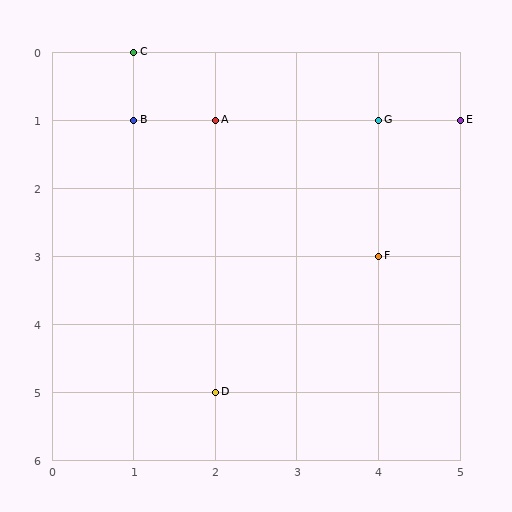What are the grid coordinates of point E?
Point E is at grid coordinates (5, 1).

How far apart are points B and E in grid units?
Points B and E are 4 columns apart.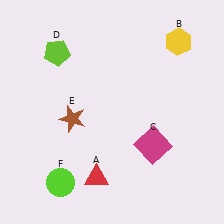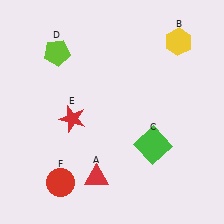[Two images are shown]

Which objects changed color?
C changed from magenta to green. E changed from brown to red. F changed from lime to red.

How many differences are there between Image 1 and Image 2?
There are 3 differences between the two images.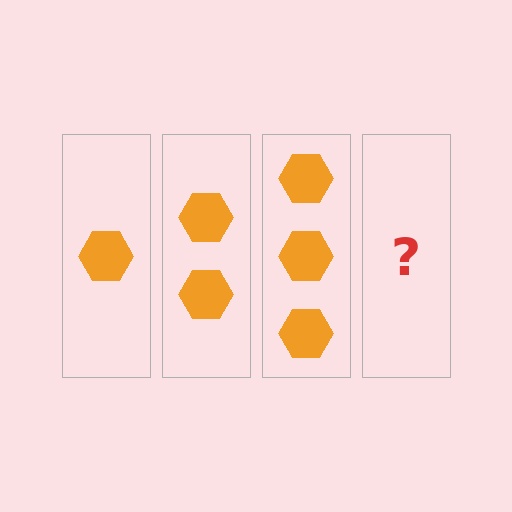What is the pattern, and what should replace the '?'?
The pattern is that each step adds one more hexagon. The '?' should be 4 hexagons.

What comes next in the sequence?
The next element should be 4 hexagons.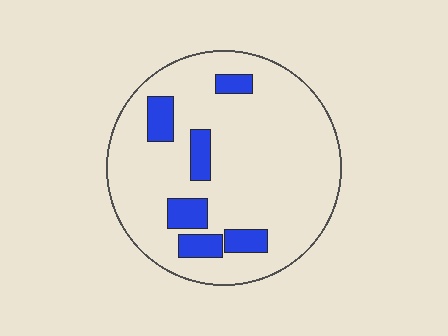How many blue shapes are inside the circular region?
6.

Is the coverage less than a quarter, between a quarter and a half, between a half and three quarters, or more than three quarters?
Less than a quarter.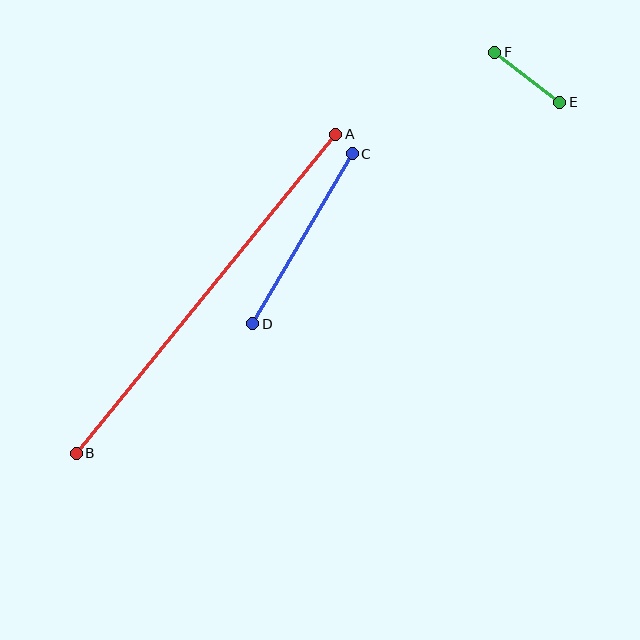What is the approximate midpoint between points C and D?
The midpoint is at approximately (303, 239) pixels.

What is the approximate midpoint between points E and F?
The midpoint is at approximately (527, 77) pixels.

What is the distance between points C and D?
The distance is approximately 197 pixels.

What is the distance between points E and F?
The distance is approximately 82 pixels.